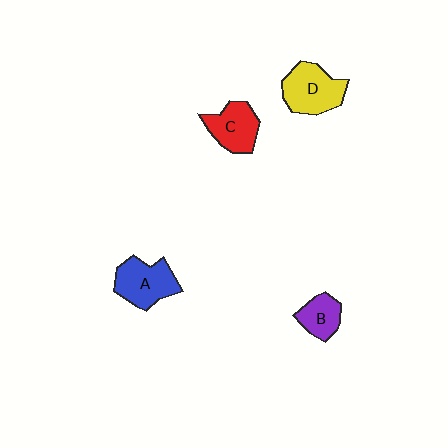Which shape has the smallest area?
Shape B (purple).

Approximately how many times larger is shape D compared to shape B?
Approximately 1.7 times.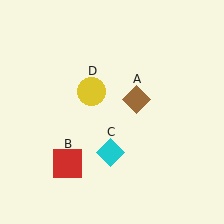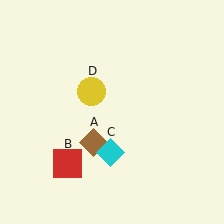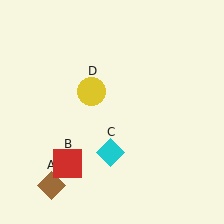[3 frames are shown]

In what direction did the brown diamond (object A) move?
The brown diamond (object A) moved down and to the left.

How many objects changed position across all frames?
1 object changed position: brown diamond (object A).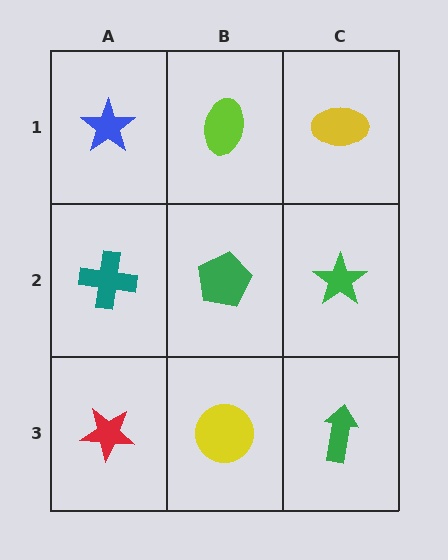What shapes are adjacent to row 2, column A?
A blue star (row 1, column A), a red star (row 3, column A), a green pentagon (row 2, column B).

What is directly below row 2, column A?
A red star.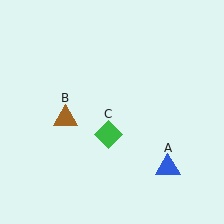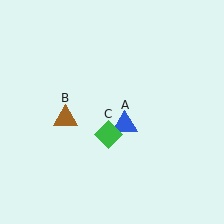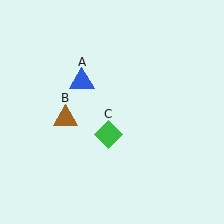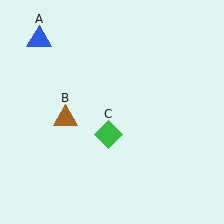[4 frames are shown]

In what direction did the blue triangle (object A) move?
The blue triangle (object A) moved up and to the left.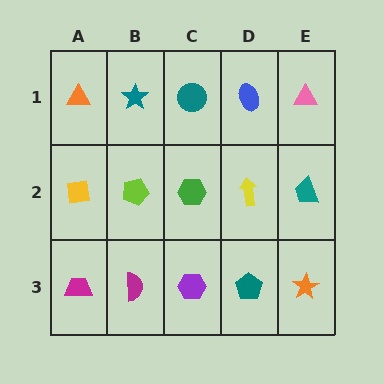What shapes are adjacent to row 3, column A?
A yellow square (row 2, column A), a magenta semicircle (row 3, column B).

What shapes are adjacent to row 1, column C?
A green hexagon (row 2, column C), a teal star (row 1, column B), a blue ellipse (row 1, column D).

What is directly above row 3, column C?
A green hexagon.